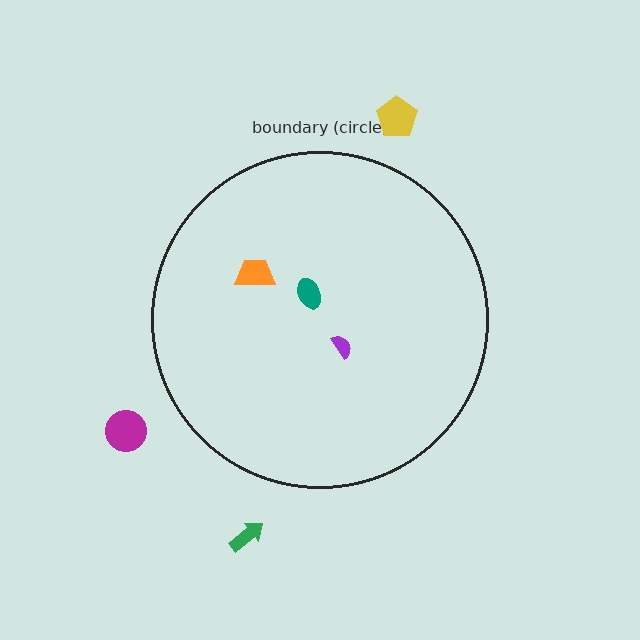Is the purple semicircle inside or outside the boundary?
Inside.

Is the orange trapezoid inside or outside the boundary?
Inside.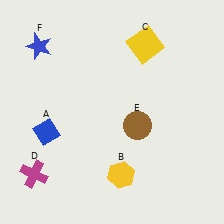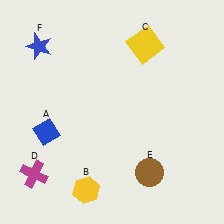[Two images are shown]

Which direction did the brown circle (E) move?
The brown circle (E) moved down.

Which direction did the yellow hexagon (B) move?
The yellow hexagon (B) moved left.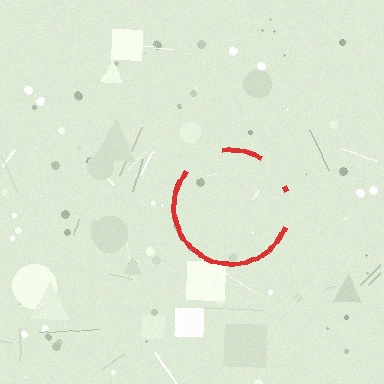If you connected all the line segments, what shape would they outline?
They would outline a circle.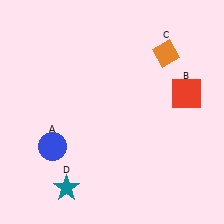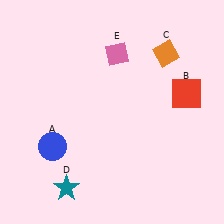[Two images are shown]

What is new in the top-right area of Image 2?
A pink diamond (E) was added in the top-right area of Image 2.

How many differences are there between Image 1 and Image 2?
There is 1 difference between the two images.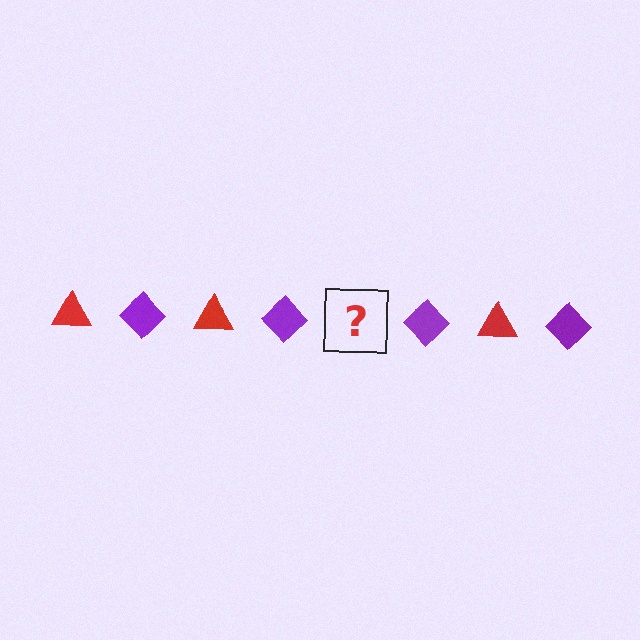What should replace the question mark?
The question mark should be replaced with a red triangle.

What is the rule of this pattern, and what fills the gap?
The rule is that the pattern alternates between red triangle and purple diamond. The gap should be filled with a red triangle.